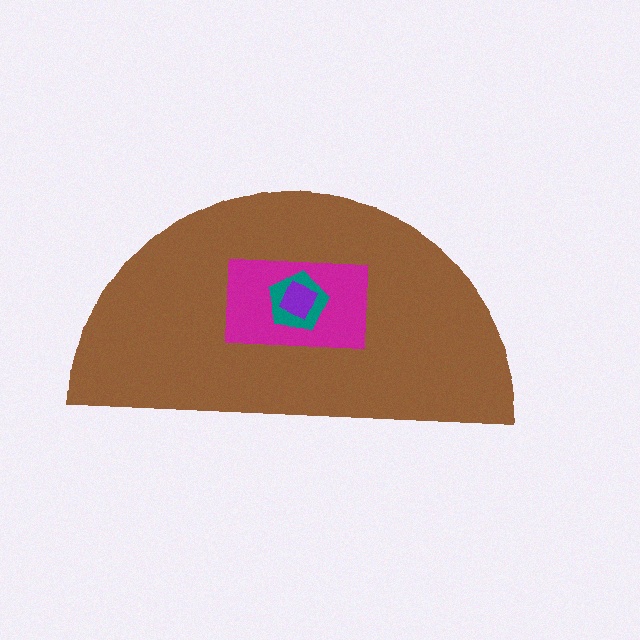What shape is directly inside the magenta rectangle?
The teal pentagon.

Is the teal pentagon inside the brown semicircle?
Yes.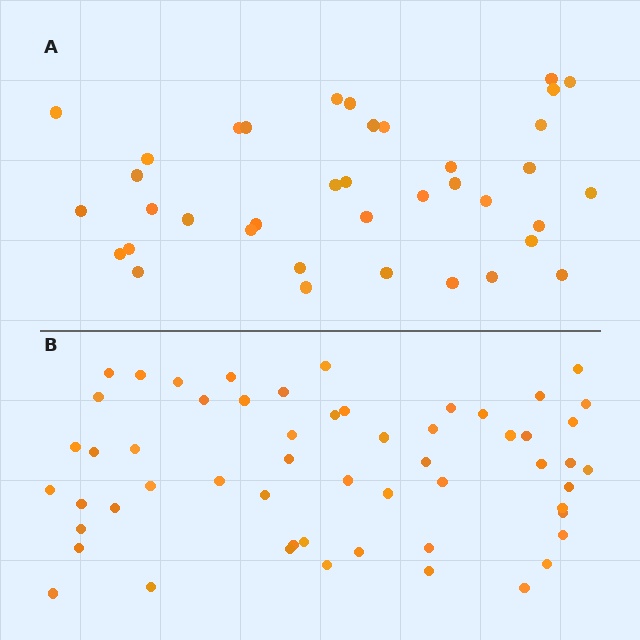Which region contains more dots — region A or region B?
Region B (the bottom region) has more dots.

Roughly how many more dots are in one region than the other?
Region B has approximately 20 more dots than region A.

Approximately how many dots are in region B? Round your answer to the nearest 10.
About 60 dots. (The exact count is 56, which rounds to 60.)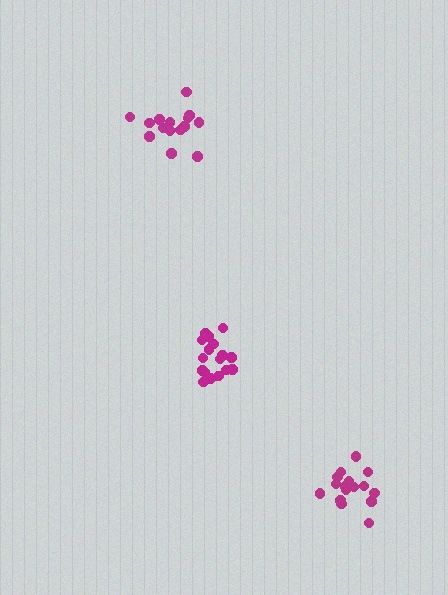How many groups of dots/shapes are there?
There are 3 groups.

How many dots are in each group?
Group 1: 17 dots, Group 2: 16 dots, Group 3: 15 dots (48 total).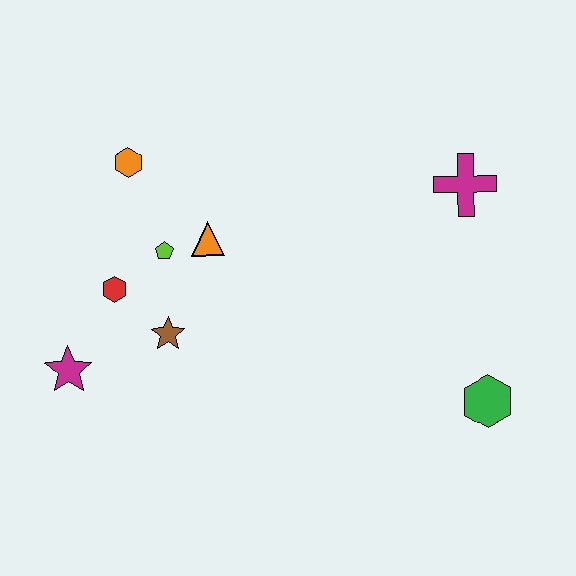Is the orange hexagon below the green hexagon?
No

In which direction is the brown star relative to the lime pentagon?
The brown star is below the lime pentagon.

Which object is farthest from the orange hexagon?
The green hexagon is farthest from the orange hexagon.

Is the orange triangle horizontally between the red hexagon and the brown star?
No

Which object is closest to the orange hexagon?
The lime pentagon is closest to the orange hexagon.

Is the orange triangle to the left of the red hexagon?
No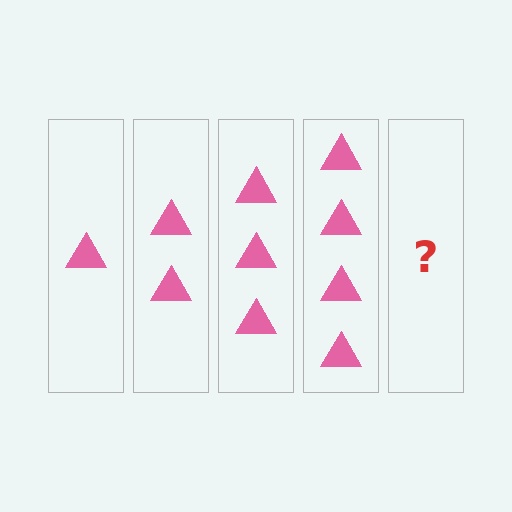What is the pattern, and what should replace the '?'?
The pattern is that each step adds one more triangle. The '?' should be 5 triangles.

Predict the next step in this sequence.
The next step is 5 triangles.